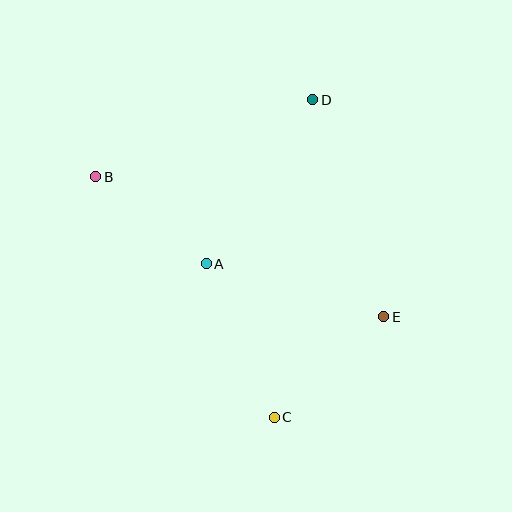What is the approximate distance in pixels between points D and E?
The distance between D and E is approximately 228 pixels.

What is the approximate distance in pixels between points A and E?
The distance between A and E is approximately 185 pixels.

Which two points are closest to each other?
Points A and B are closest to each other.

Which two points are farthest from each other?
Points B and E are farthest from each other.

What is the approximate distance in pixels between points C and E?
The distance between C and E is approximately 148 pixels.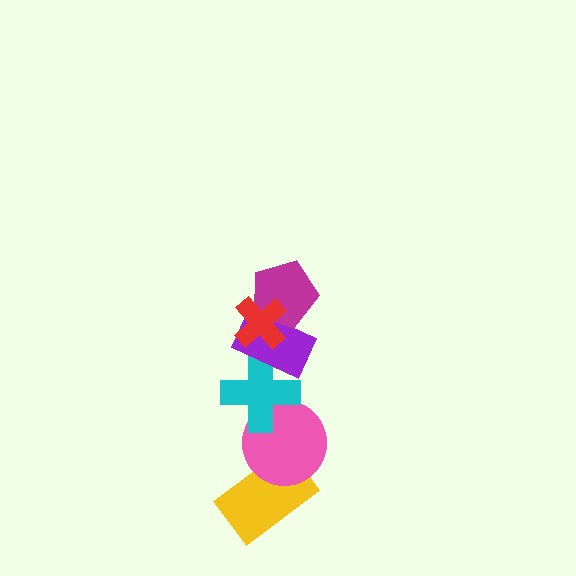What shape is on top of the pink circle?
The cyan cross is on top of the pink circle.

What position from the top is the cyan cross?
The cyan cross is 4th from the top.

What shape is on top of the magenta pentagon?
The red cross is on top of the magenta pentagon.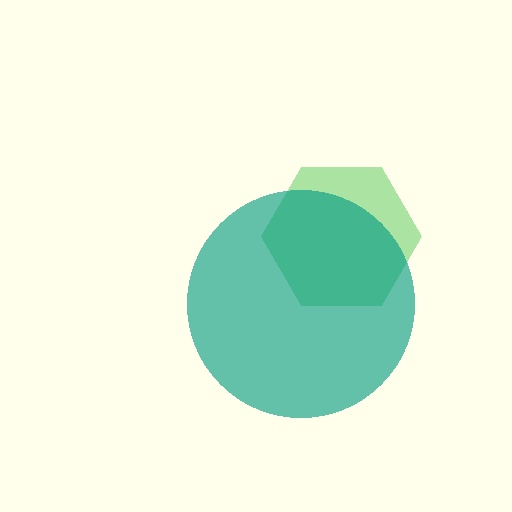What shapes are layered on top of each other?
The layered shapes are: a green hexagon, a teal circle.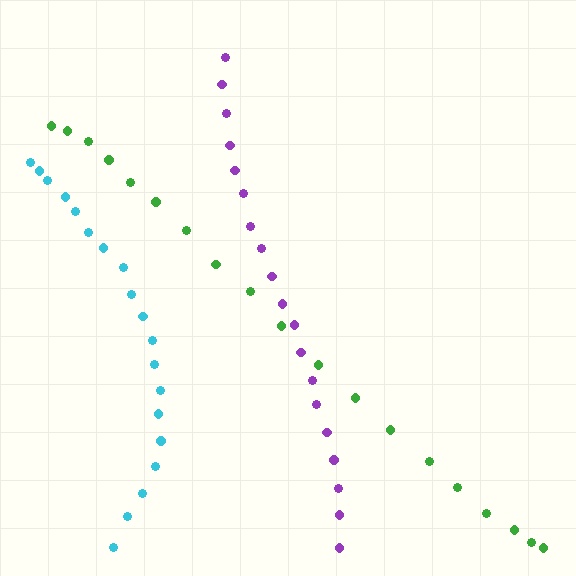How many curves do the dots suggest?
There are 3 distinct paths.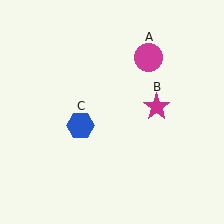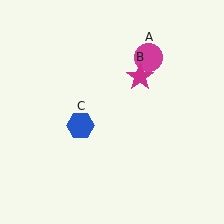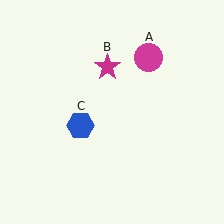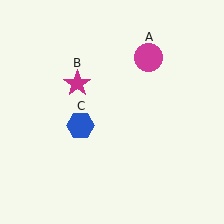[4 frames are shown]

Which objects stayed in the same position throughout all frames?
Magenta circle (object A) and blue hexagon (object C) remained stationary.